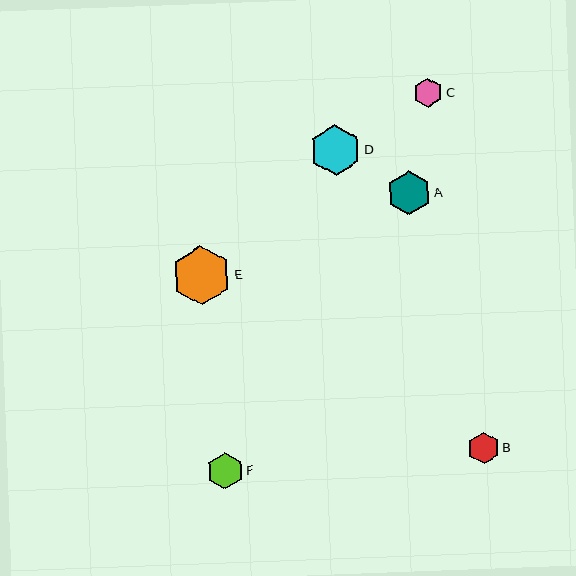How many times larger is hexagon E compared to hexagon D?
Hexagon E is approximately 1.2 times the size of hexagon D.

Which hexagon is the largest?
Hexagon E is the largest with a size of approximately 59 pixels.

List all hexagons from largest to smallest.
From largest to smallest: E, D, A, F, B, C.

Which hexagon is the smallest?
Hexagon C is the smallest with a size of approximately 29 pixels.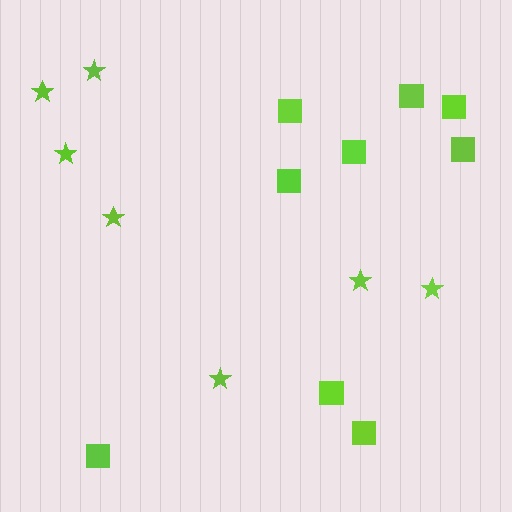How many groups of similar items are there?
There are 2 groups: one group of stars (7) and one group of squares (9).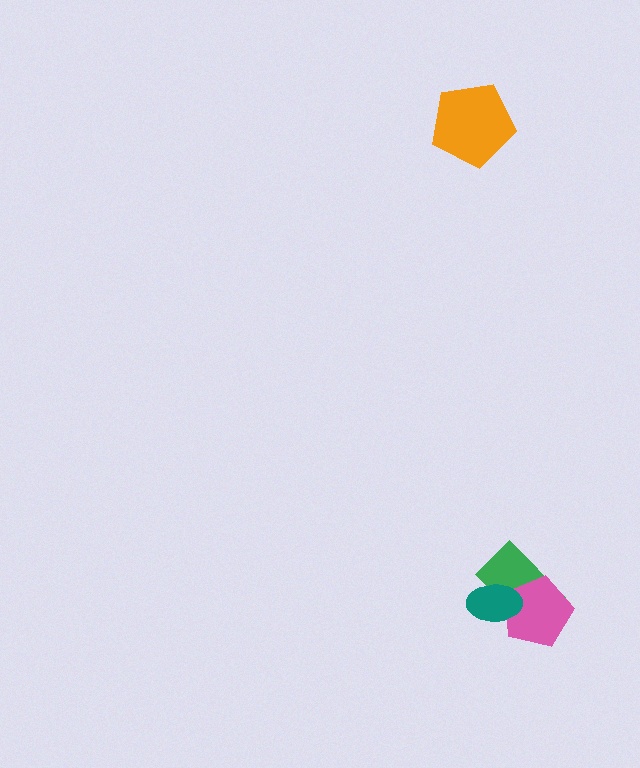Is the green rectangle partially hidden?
Yes, it is partially covered by another shape.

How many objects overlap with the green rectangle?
2 objects overlap with the green rectangle.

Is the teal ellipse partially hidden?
No, no other shape covers it.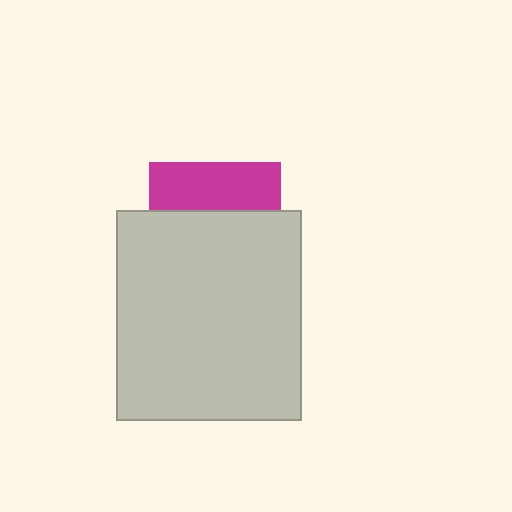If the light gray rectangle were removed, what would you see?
You would see the complete magenta square.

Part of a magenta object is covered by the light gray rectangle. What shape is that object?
It is a square.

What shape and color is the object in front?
The object in front is a light gray rectangle.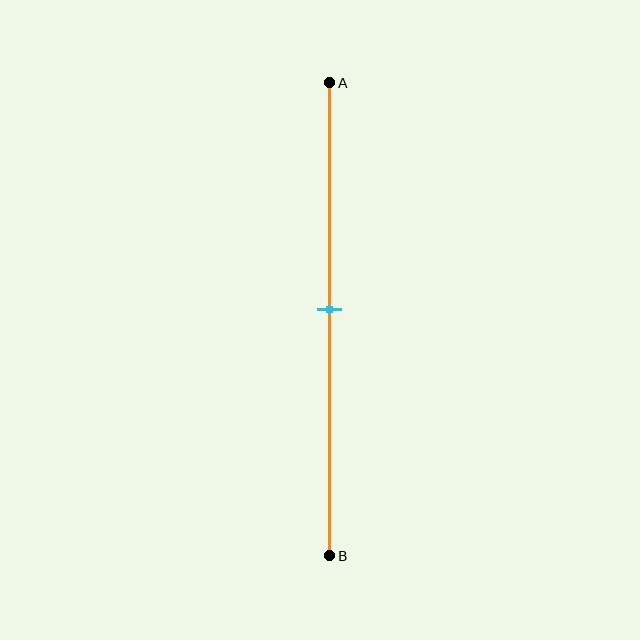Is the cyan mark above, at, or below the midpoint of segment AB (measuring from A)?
The cyan mark is approximately at the midpoint of segment AB.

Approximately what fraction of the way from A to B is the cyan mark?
The cyan mark is approximately 50% of the way from A to B.